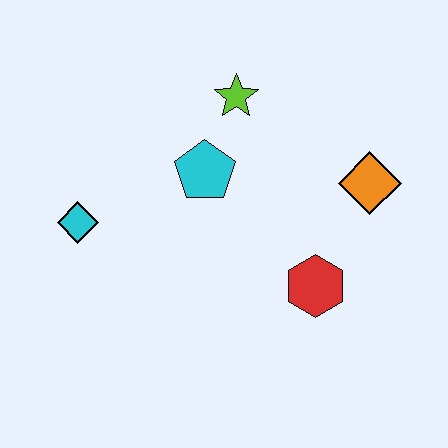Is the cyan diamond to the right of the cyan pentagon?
No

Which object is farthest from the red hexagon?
The cyan diamond is farthest from the red hexagon.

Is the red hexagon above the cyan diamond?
No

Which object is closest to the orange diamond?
The red hexagon is closest to the orange diamond.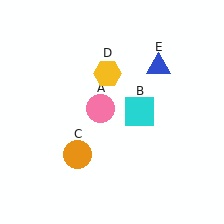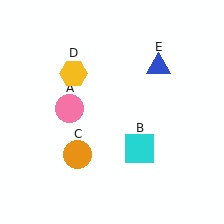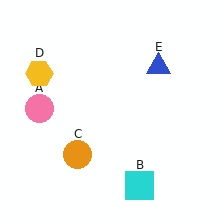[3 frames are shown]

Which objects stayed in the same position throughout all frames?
Orange circle (object C) and blue triangle (object E) remained stationary.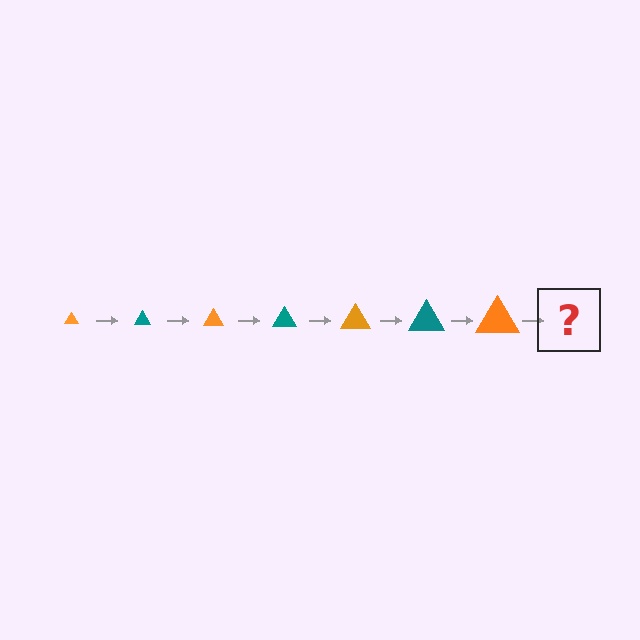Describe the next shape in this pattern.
It should be a teal triangle, larger than the previous one.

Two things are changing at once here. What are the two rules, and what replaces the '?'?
The two rules are that the triangle grows larger each step and the color cycles through orange and teal. The '?' should be a teal triangle, larger than the previous one.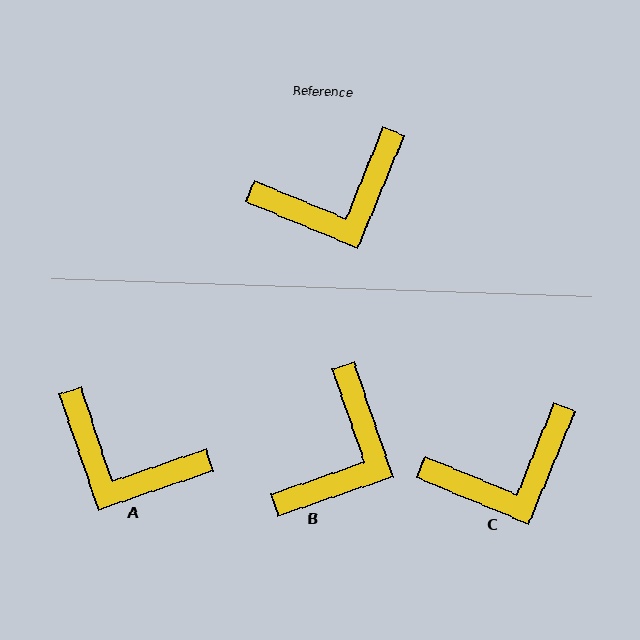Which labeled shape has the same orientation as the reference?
C.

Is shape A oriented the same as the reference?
No, it is off by about 49 degrees.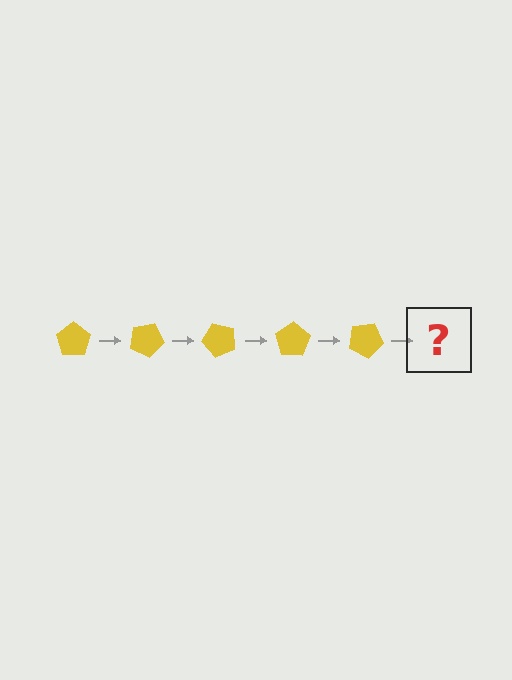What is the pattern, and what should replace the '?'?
The pattern is that the pentagon rotates 25 degrees each step. The '?' should be a yellow pentagon rotated 125 degrees.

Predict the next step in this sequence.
The next step is a yellow pentagon rotated 125 degrees.